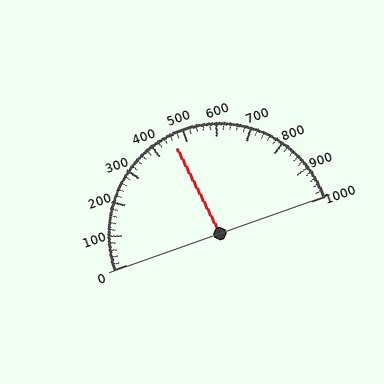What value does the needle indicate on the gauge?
The needle indicates approximately 460.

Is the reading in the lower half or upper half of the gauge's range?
The reading is in the lower half of the range (0 to 1000).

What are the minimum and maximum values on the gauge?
The gauge ranges from 0 to 1000.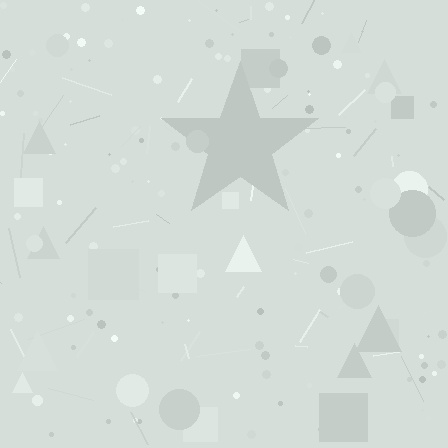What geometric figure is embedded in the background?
A star is embedded in the background.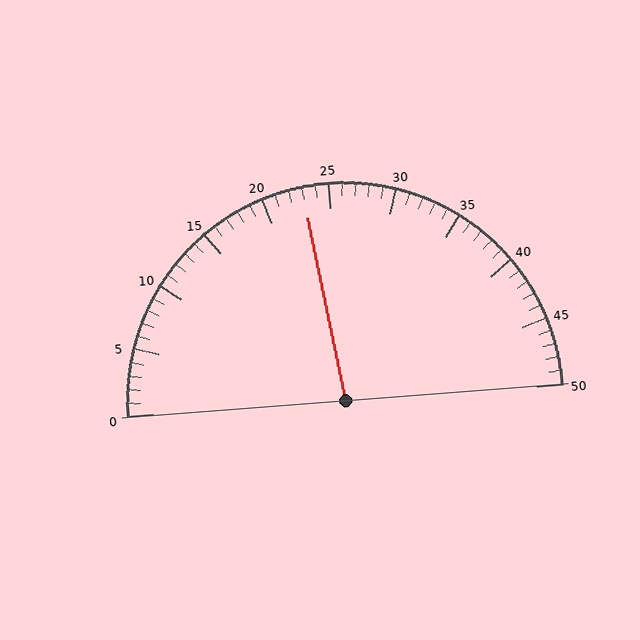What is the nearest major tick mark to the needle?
The nearest major tick mark is 25.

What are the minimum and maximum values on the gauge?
The gauge ranges from 0 to 50.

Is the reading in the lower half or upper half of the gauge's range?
The reading is in the lower half of the range (0 to 50).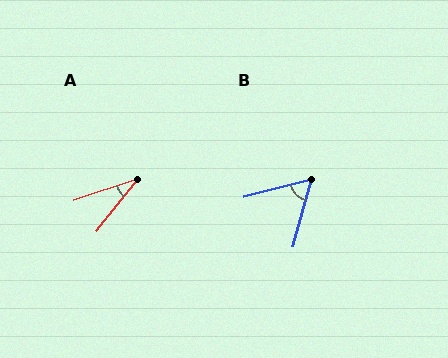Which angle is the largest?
B, at approximately 60 degrees.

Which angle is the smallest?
A, at approximately 32 degrees.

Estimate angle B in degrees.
Approximately 60 degrees.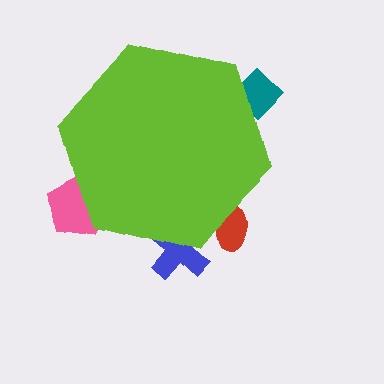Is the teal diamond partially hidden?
Yes, the teal diamond is partially hidden behind the lime hexagon.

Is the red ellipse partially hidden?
Yes, the red ellipse is partially hidden behind the lime hexagon.